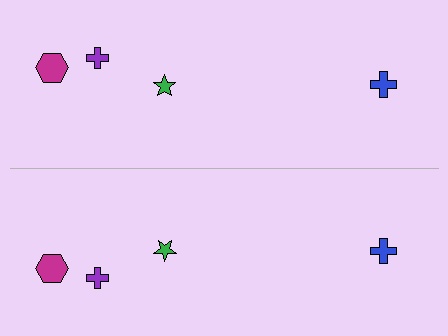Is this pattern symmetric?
Yes, this pattern has bilateral (reflection) symmetry.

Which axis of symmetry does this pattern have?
The pattern has a horizontal axis of symmetry running through the center of the image.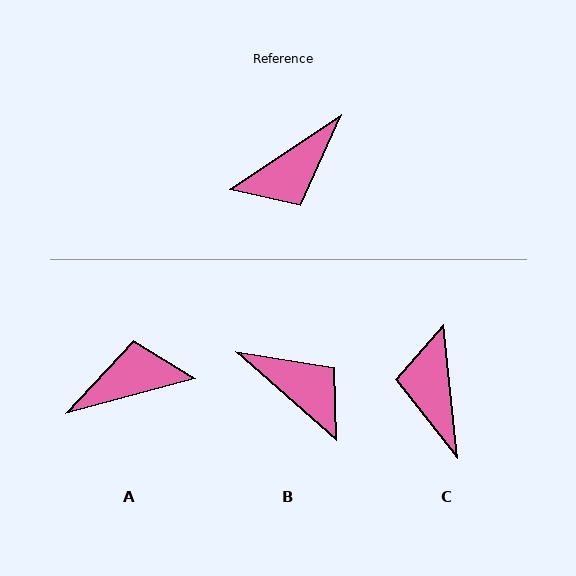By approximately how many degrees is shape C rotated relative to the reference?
Approximately 118 degrees clockwise.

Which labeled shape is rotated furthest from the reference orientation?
A, about 161 degrees away.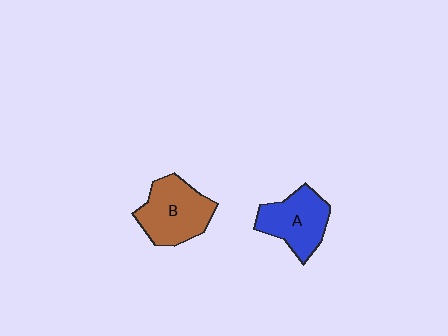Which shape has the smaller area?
Shape A (blue).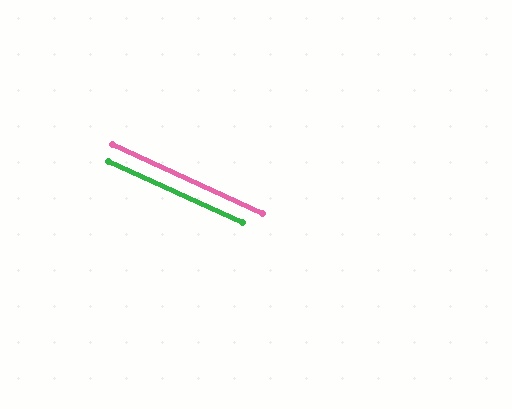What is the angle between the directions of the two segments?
Approximately 0 degrees.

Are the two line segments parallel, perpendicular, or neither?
Parallel — their directions differ by only 0.1°.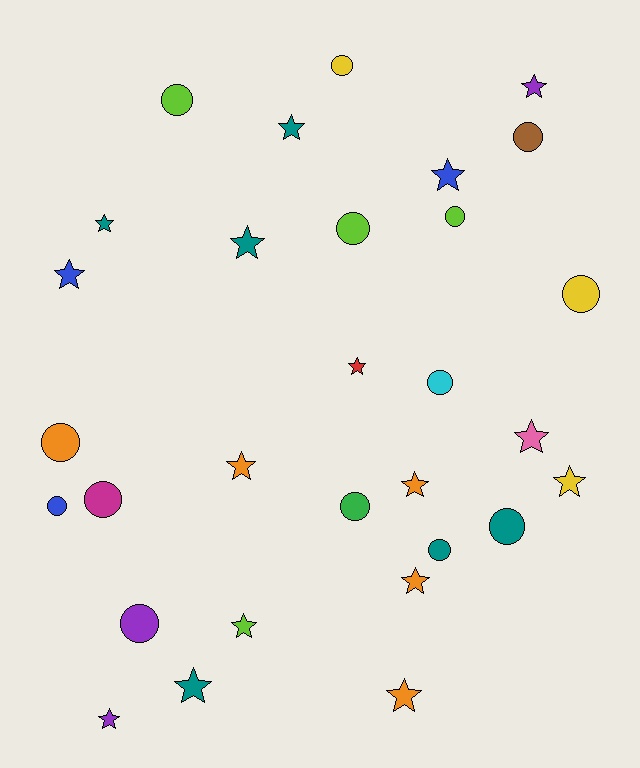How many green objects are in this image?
There is 1 green object.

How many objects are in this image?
There are 30 objects.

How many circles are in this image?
There are 14 circles.